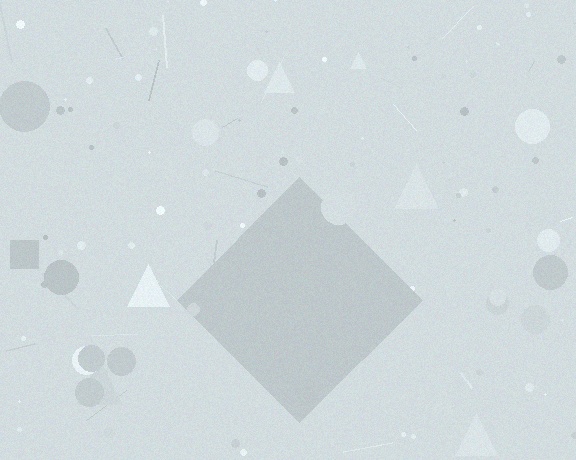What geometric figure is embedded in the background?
A diamond is embedded in the background.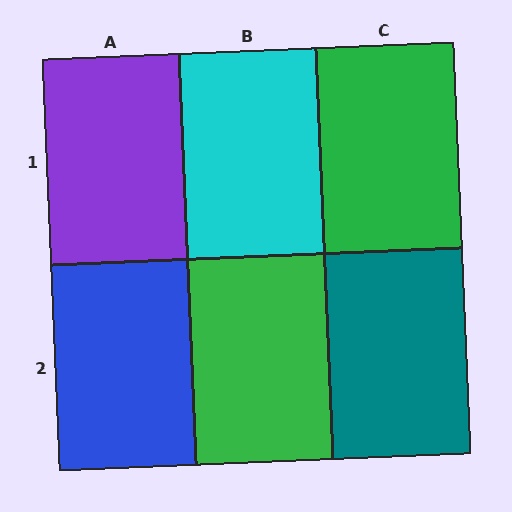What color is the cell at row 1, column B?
Cyan.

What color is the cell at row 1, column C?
Green.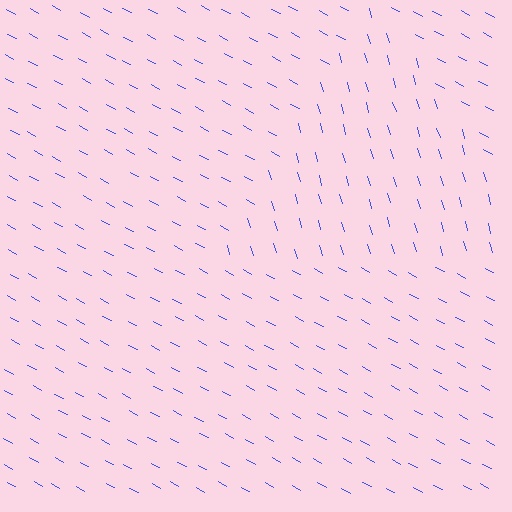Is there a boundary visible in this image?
Yes, there is a texture boundary formed by a change in line orientation.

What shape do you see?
I see a triangle.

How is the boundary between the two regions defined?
The boundary is defined purely by a change in line orientation (approximately 45 degrees difference). All lines are the same color and thickness.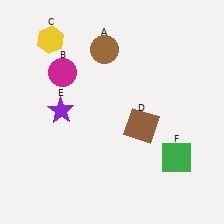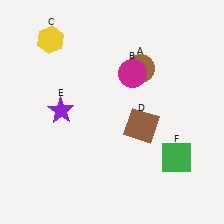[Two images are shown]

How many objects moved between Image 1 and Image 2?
2 objects moved between the two images.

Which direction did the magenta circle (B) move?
The magenta circle (B) moved right.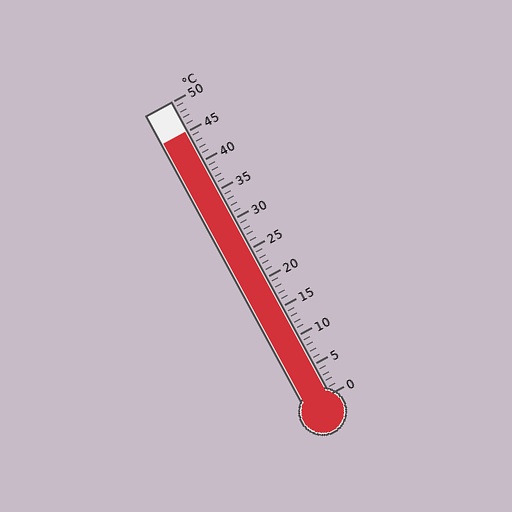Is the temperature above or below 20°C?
The temperature is above 20°C.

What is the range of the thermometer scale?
The thermometer scale ranges from 0°C to 50°C.